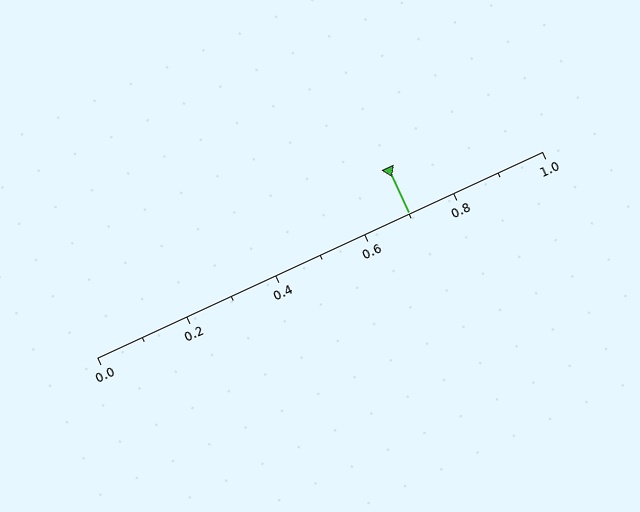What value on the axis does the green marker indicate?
The marker indicates approximately 0.7.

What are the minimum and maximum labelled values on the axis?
The axis runs from 0.0 to 1.0.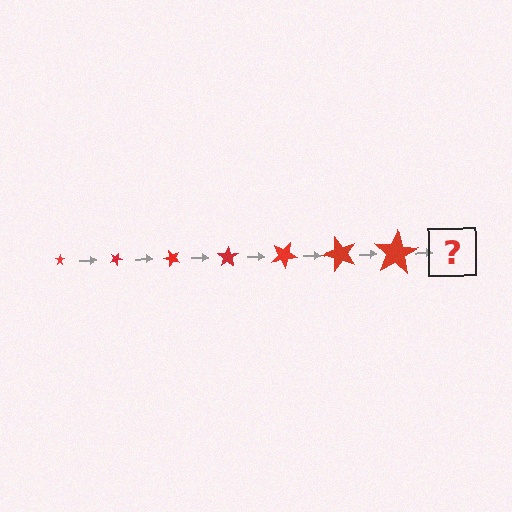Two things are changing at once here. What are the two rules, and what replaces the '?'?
The two rules are that the star grows larger each step and it rotates 25 degrees each step. The '?' should be a star, larger than the previous one and rotated 175 degrees from the start.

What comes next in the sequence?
The next element should be a star, larger than the previous one and rotated 175 degrees from the start.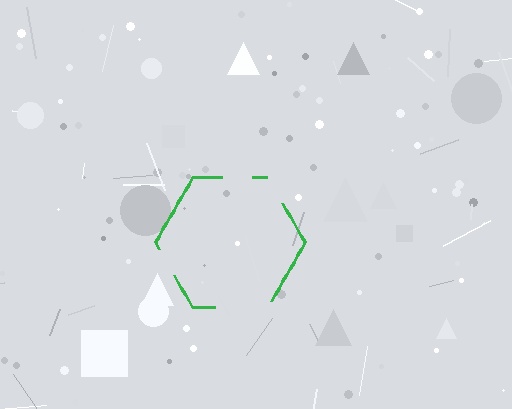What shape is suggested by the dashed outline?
The dashed outline suggests a hexagon.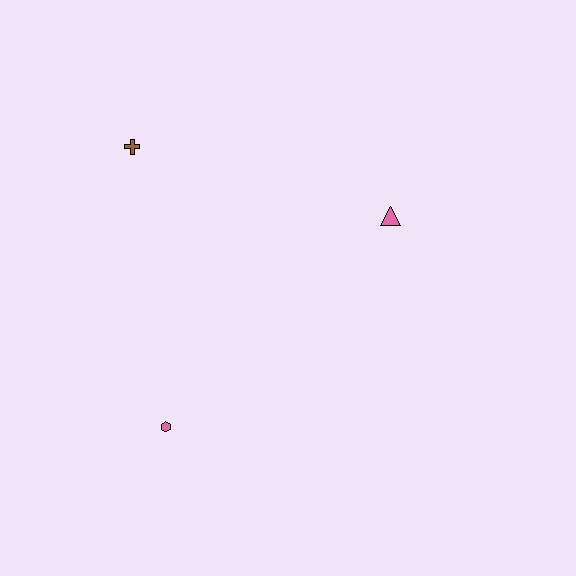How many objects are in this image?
There are 3 objects.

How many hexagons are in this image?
There is 1 hexagon.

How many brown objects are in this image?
There is 1 brown object.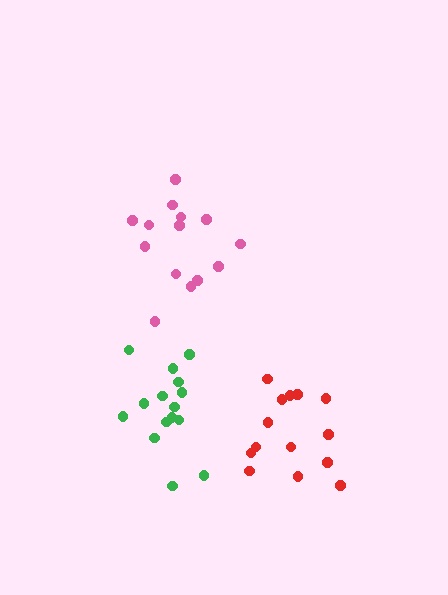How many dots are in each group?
Group 1: 14 dots, Group 2: 14 dots, Group 3: 15 dots (43 total).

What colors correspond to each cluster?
The clusters are colored: red, pink, green.